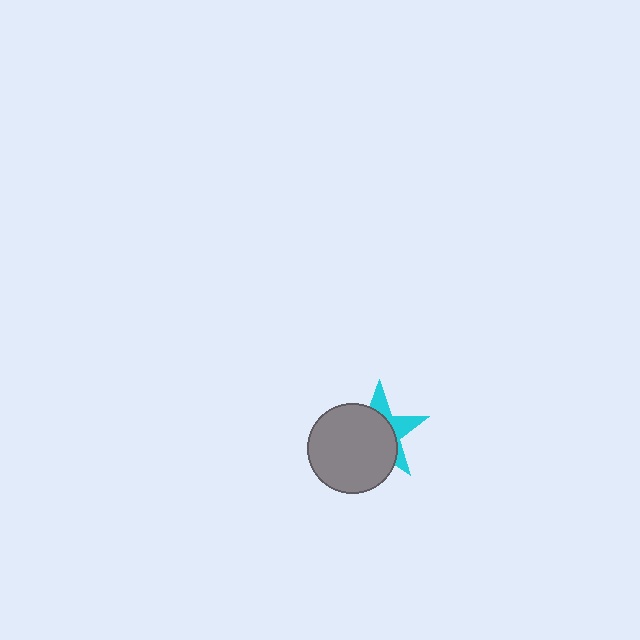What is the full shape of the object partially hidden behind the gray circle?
The partially hidden object is a cyan star.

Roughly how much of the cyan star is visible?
A small part of it is visible (roughly 34%).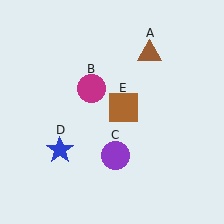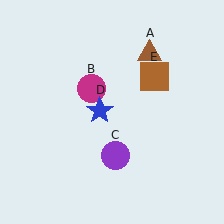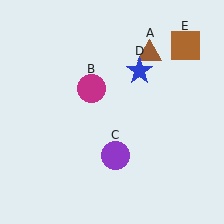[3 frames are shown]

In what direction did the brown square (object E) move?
The brown square (object E) moved up and to the right.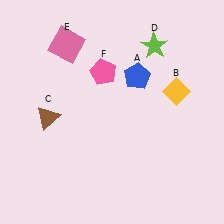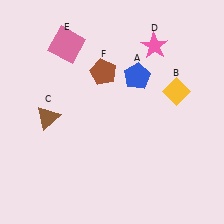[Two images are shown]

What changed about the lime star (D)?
In Image 1, D is lime. In Image 2, it changed to pink.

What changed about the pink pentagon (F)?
In Image 1, F is pink. In Image 2, it changed to brown.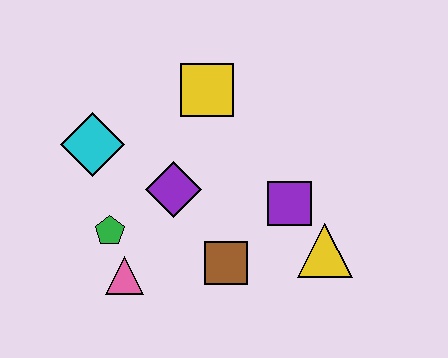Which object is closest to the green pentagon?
The pink triangle is closest to the green pentagon.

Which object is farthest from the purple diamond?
The yellow triangle is farthest from the purple diamond.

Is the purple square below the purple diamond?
Yes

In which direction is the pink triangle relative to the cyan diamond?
The pink triangle is below the cyan diamond.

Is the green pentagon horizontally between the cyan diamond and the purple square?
Yes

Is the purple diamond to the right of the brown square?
No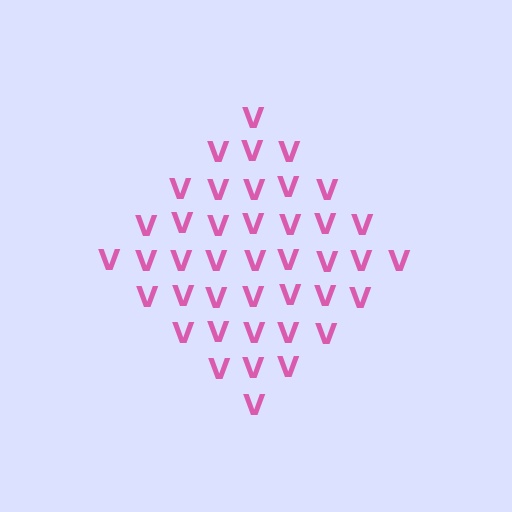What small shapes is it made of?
It is made of small letter V's.